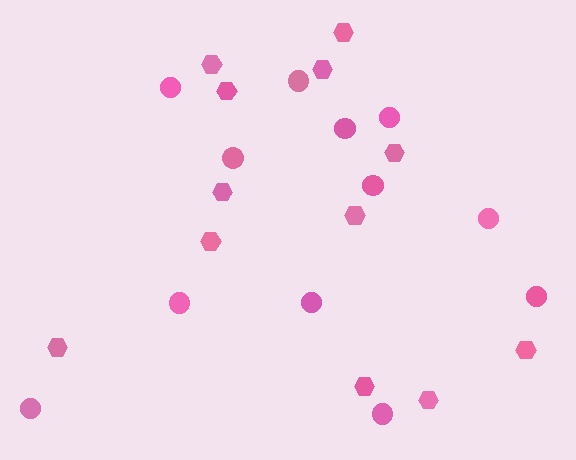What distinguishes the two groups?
There are 2 groups: one group of hexagons (12) and one group of circles (12).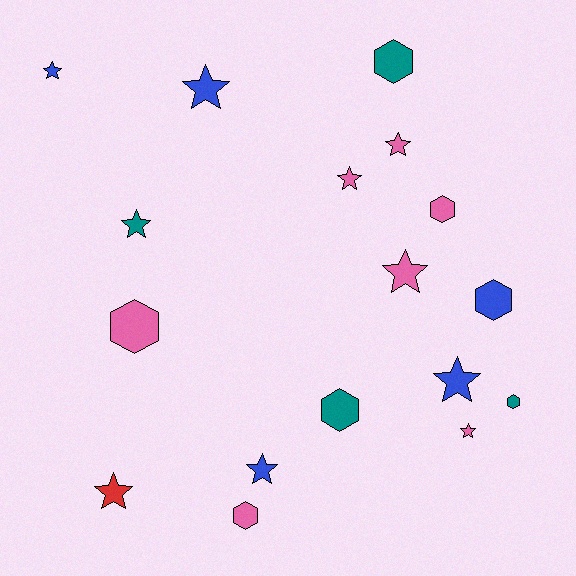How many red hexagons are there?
There are no red hexagons.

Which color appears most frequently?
Pink, with 7 objects.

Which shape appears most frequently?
Star, with 10 objects.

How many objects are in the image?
There are 17 objects.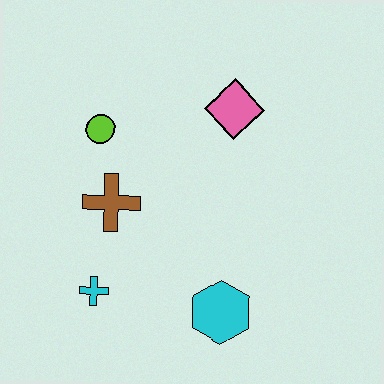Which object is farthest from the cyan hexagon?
The lime circle is farthest from the cyan hexagon.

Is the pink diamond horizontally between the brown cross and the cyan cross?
No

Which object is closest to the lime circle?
The brown cross is closest to the lime circle.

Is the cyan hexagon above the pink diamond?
No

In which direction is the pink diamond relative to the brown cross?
The pink diamond is to the right of the brown cross.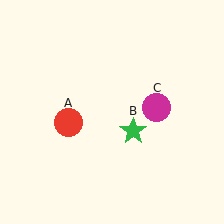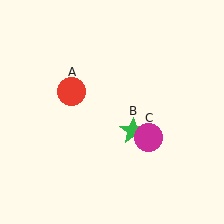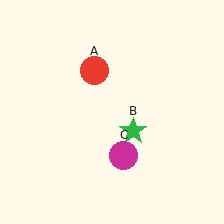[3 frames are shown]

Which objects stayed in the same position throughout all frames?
Green star (object B) remained stationary.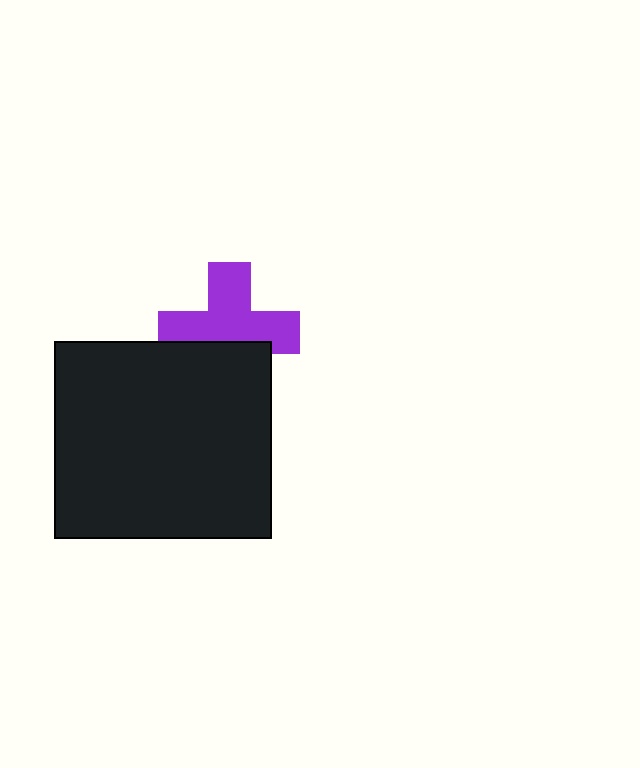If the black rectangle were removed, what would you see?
You would see the complete purple cross.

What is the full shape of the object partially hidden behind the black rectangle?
The partially hidden object is a purple cross.